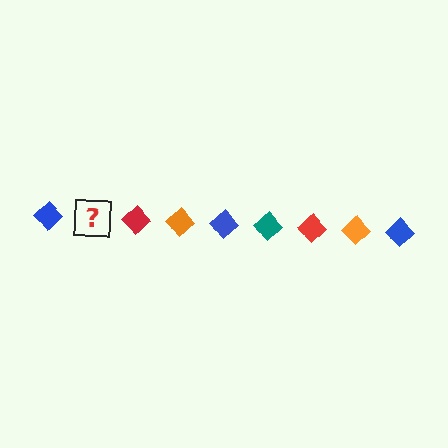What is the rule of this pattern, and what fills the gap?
The rule is that the pattern cycles through blue, teal, red, orange diamonds. The gap should be filled with a teal diamond.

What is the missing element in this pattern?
The missing element is a teal diamond.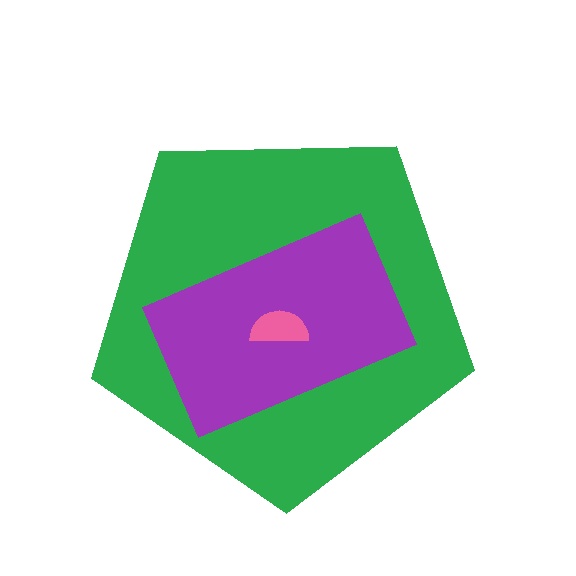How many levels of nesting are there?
3.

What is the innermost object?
The pink semicircle.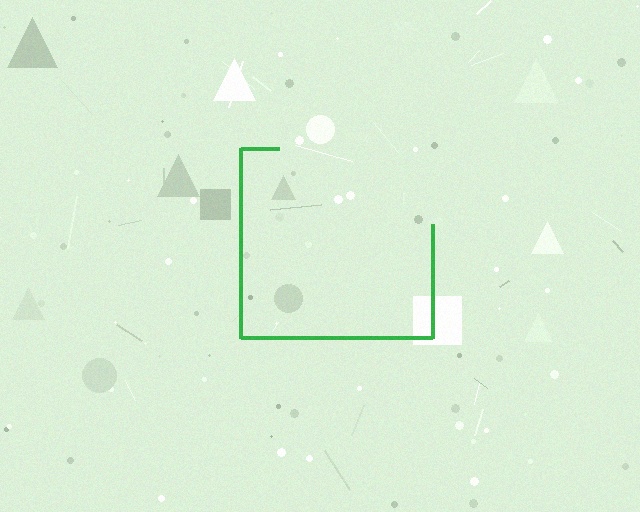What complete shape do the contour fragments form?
The contour fragments form a square.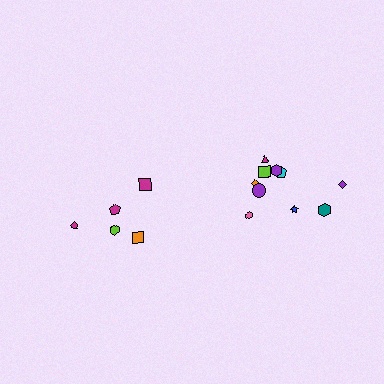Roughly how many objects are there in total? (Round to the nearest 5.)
Roughly 15 objects in total.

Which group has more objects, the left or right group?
The right group.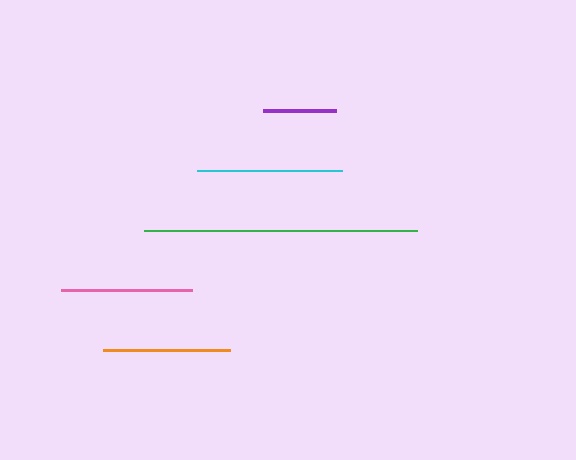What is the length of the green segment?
The green segment is approximately 273 pixels long.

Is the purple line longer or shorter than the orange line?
The orange line is longer than the purple line.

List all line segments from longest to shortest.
From longest to shortest: green, cyan, pink, orange, purple.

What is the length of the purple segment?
The purple segment is approximately 73 pixels long.